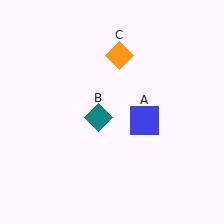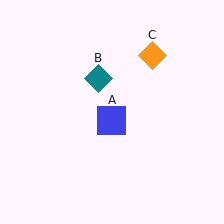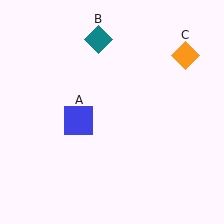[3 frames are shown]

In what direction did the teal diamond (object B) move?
The teal diamond (object B) moved up.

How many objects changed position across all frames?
3 objects changed position: blue square (object A), teal diamond (object B), orange diamond (object C).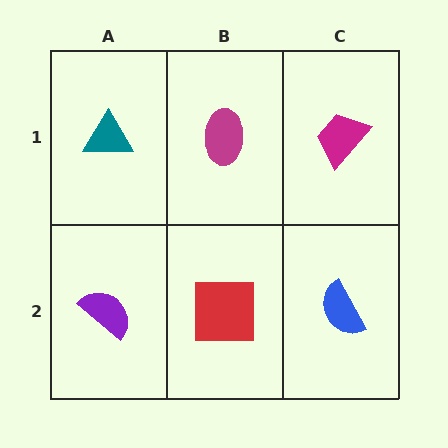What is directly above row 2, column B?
A magenta ellipse.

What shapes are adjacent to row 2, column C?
A magenta trapezoid (row 1, column C), a red square (row 2, column B).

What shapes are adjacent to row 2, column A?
A teal triangle (row 1, column A), a red square (row 2, column B).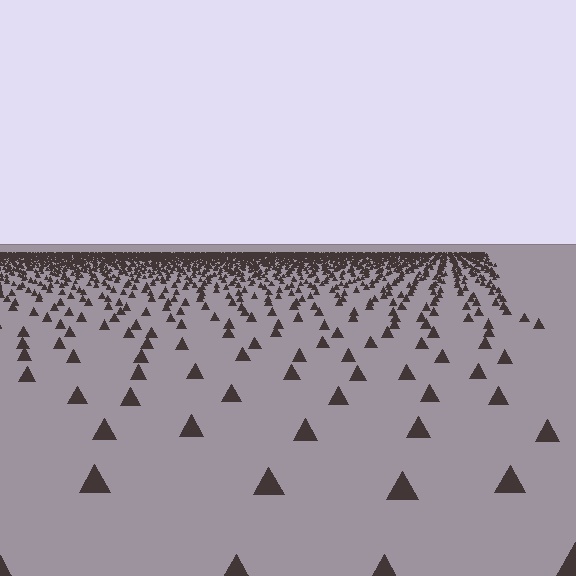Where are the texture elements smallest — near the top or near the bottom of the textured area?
Near the top.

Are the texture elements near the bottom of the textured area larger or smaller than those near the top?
Larger. Near the bottom, elements are closer to the viewer and appear at a bigger on-screen size.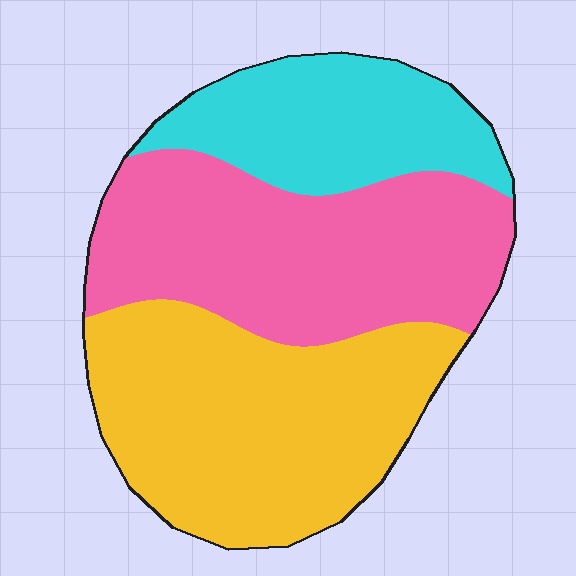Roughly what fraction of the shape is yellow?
Yellow covers about 40% of the shape.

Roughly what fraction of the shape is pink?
Pink takes up about three eighths (3/8) of the shape.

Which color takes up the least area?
Cyan, at roughly 20%.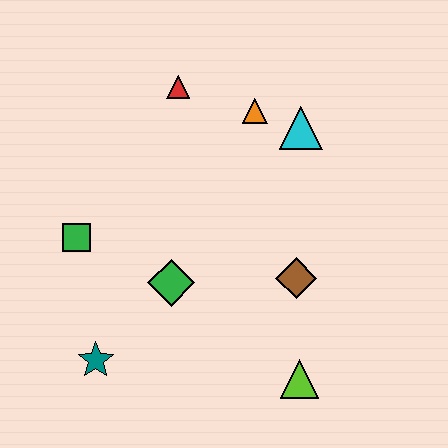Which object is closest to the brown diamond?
The lime triangle is closest to the brown diamond.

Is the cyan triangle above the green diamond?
Yes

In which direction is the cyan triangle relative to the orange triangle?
The cyan triangle is to the right of the orange triangle.